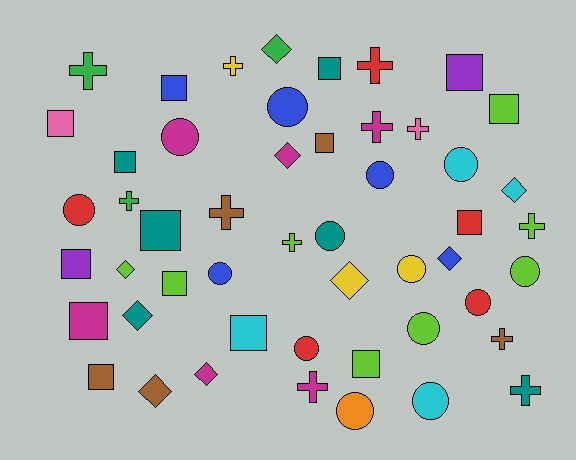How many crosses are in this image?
There are 12 crosses.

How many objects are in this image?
There are 50 objects.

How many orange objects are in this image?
There is 1 orange object.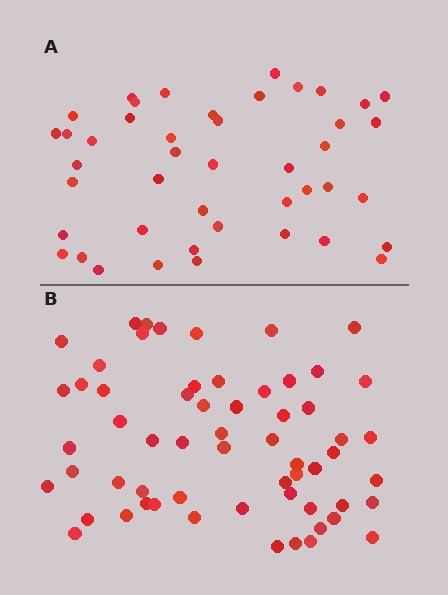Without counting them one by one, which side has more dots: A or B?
Region B (the bottom region) has more dots.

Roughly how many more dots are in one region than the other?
Region B has approximately 15 more dots than region A.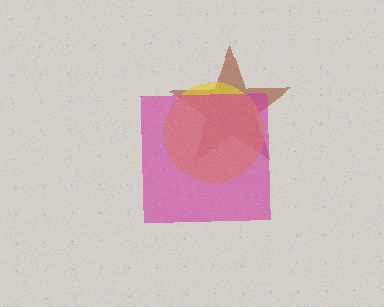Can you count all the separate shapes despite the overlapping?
Yes, there are 3 separate shapes.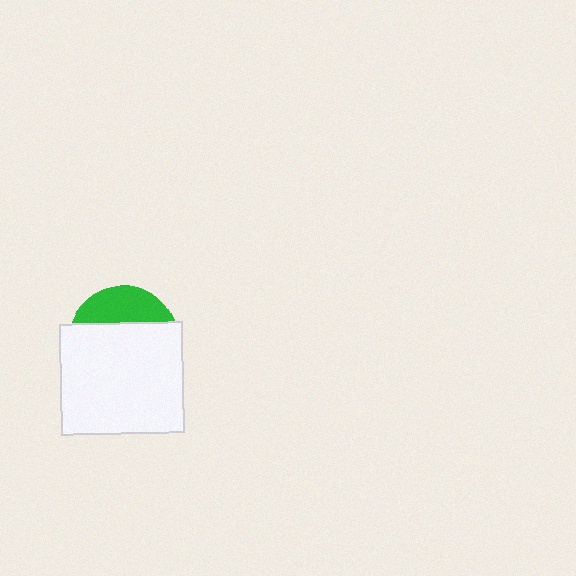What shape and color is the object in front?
The object in front is a white rectangle.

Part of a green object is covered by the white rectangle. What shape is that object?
It is a circle.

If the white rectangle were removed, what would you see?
You would see the complete green circle.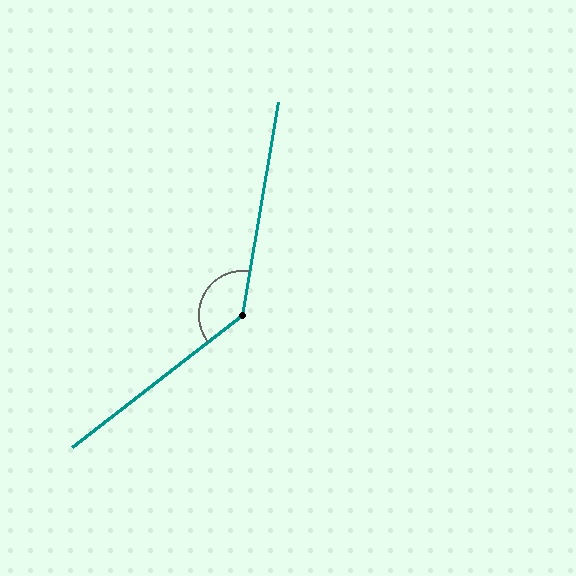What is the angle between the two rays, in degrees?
Approximately 137 degrees.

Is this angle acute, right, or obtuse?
It is obtuse.